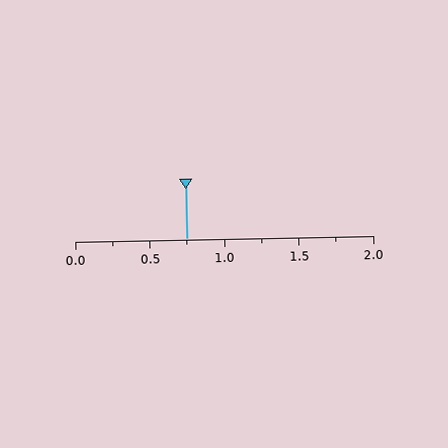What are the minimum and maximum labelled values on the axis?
The axis runs from 0.0 to 2.0.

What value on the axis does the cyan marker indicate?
The marker indicates approximately 0.75.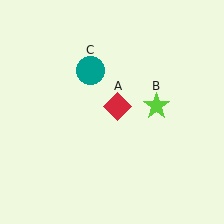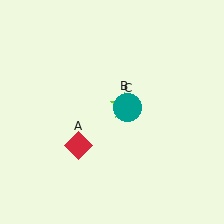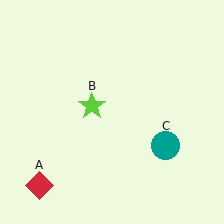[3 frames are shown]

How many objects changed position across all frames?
3 objects changed position: red diamond (object A), lime star (object B), teal circle (object C).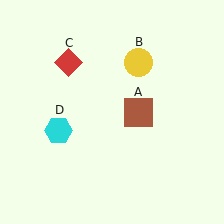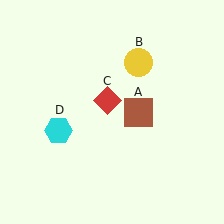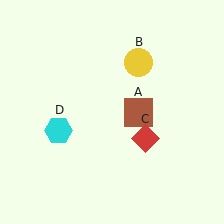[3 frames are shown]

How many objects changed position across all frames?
1 object changed position: red diamond (object C).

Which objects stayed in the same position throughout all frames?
Brown square (object A) and yellow circle (object B) and cyan hexagon (object D) remained stationary.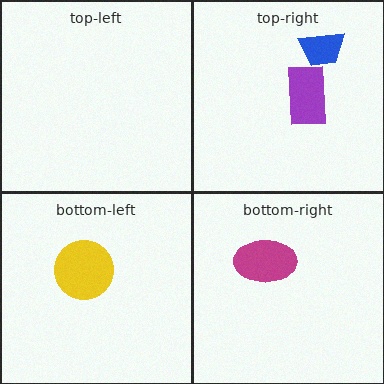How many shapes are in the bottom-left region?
1.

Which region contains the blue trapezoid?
The top-right region.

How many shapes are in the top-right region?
2.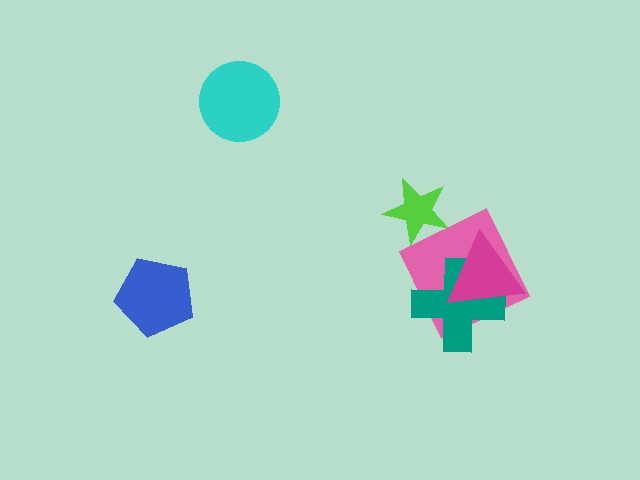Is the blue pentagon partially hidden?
No, no other shape covers it.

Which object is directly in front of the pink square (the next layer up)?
The teal cross is directly in front of the pink square.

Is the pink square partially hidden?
Yes, it is partially covered by another shape.